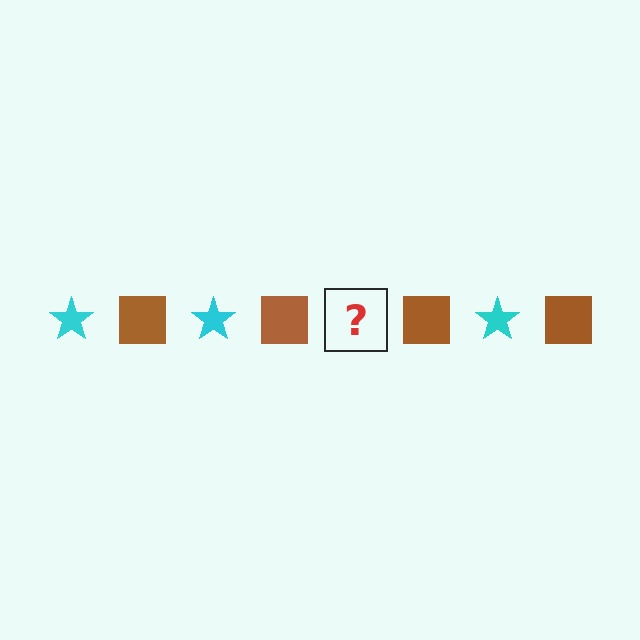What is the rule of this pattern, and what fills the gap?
The rule is that the pattern alternates between cyan star and brown square. The gap should be filled with a cyan star.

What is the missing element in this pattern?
The missing element is a cyan star.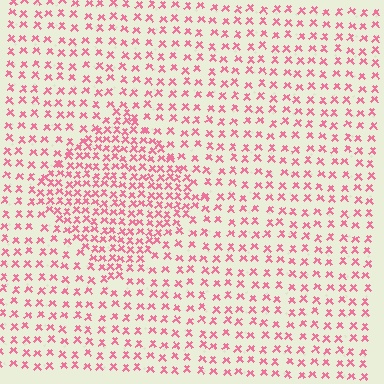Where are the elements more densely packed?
The elements are more densely packed inside the diamond boundary.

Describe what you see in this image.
The image contains small pink elements arranged at two different densities. A diamond-shaped region is visible where the elements are more densely packed than the surrounding area.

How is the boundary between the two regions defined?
The boundary is defined by a change in element density (approximately 1.9x ratio). All elements are the same color, size, and shape.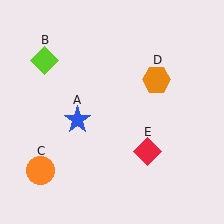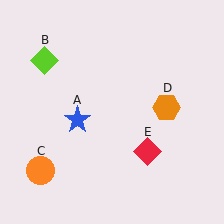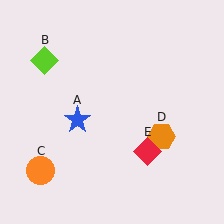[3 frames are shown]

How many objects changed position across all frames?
1 object changed position: orange hexagon (object D).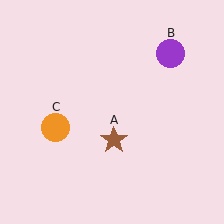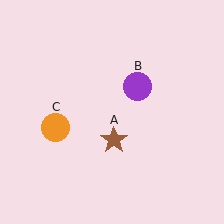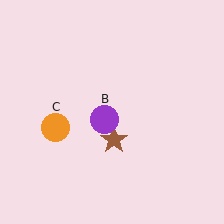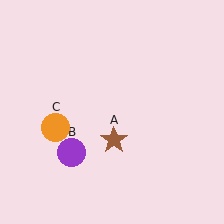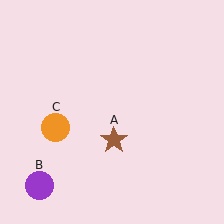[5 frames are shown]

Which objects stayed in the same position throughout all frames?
Brown star (object A) and orange circle (object C) remained stationary.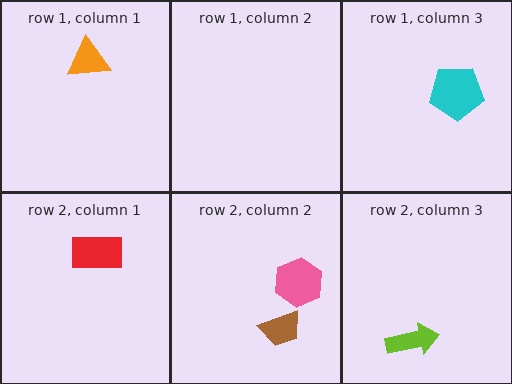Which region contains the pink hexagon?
The row 2, column 2 region.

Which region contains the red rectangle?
The row 2, column 1 region.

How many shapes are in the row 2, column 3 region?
1.